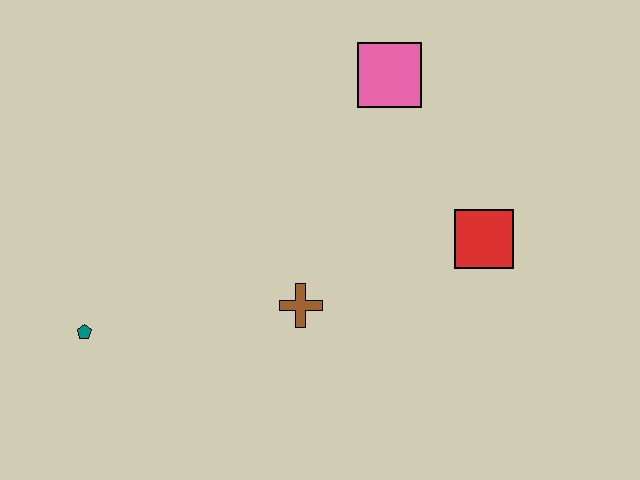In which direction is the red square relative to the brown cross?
The red square is to the right of the brown cross.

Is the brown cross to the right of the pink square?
No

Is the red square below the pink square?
Yes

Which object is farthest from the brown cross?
The pink square is farthest from the brown cross.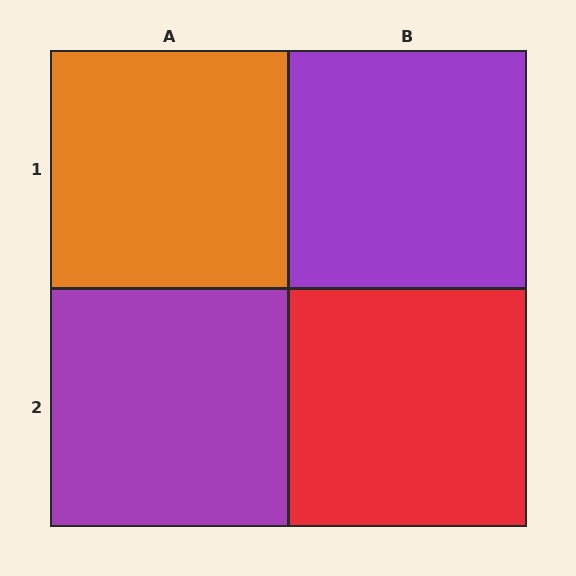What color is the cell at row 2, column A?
Purple.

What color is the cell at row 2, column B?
Red.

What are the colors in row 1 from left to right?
Orange, purple.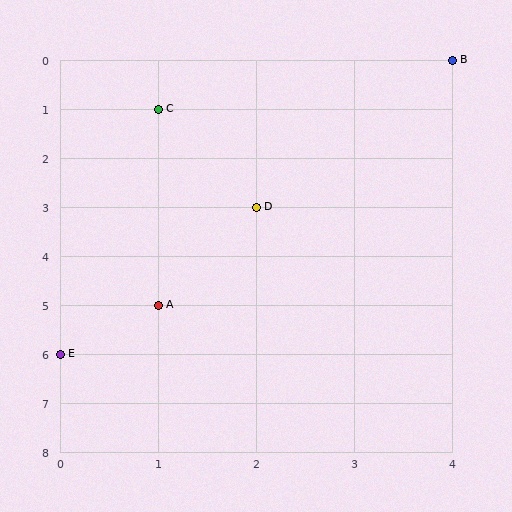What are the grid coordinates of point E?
Point E is at grid coordinates (0, 6).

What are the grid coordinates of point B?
Point B is at grid coordinates (4, 0).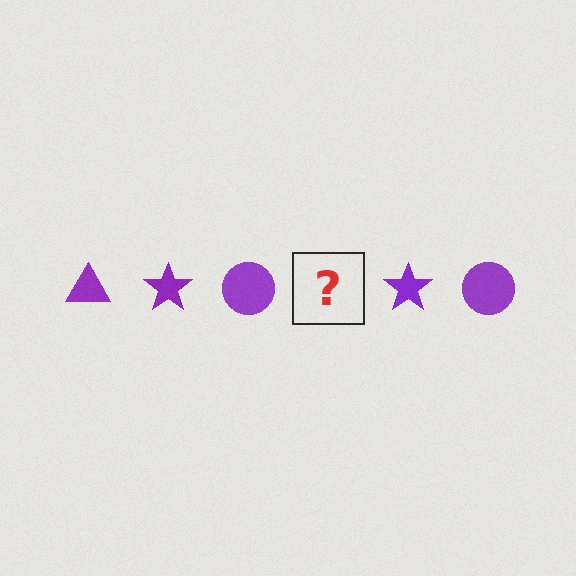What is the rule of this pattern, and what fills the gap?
The rule is that the pattern cycles through triangle, star, circle shapes in purple. The gap should be filled with a purple triangle.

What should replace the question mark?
The question mark should be replaced with a purple triangle.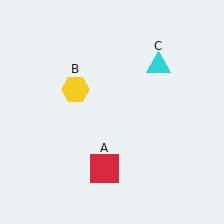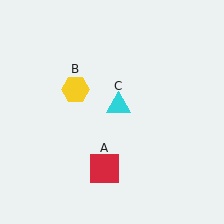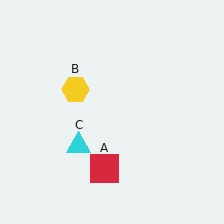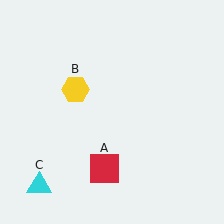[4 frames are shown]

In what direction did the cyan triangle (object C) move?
The cyan triangle (object C) moved down and to the left.